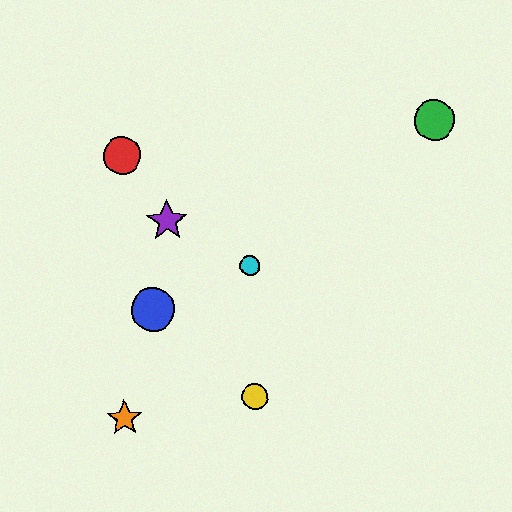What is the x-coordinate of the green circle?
The green circle is at x≈435.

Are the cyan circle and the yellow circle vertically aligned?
Yes, both are at x≈250.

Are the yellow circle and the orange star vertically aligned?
No, the yellow circle is at x≈255 and the orange star is at x≈125.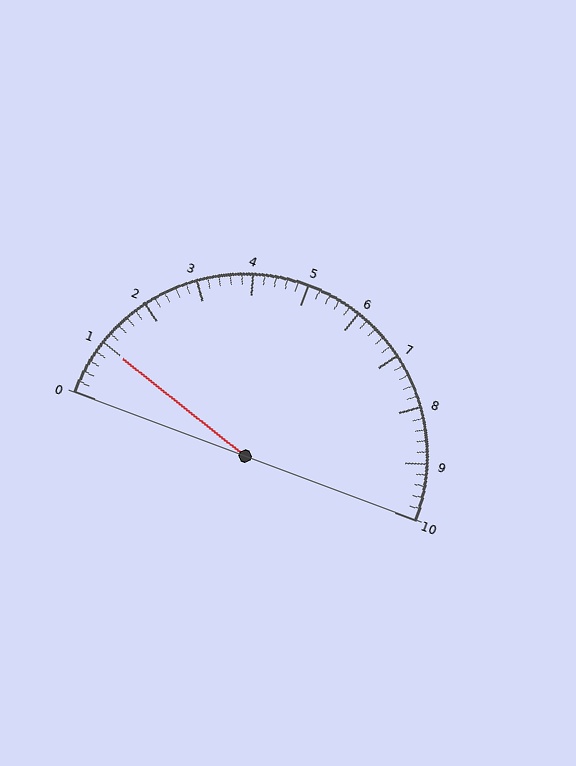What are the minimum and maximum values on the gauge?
The gauge ranges from 0 to 10.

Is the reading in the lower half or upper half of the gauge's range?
The reading is in the lower half of the range (0 to 10).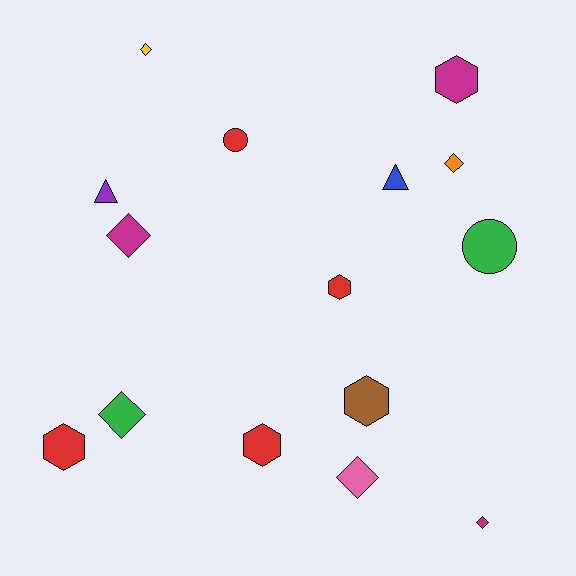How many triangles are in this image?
There are 2 triangles.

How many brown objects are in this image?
There is 1 brown object.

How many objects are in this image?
There are 15 objects.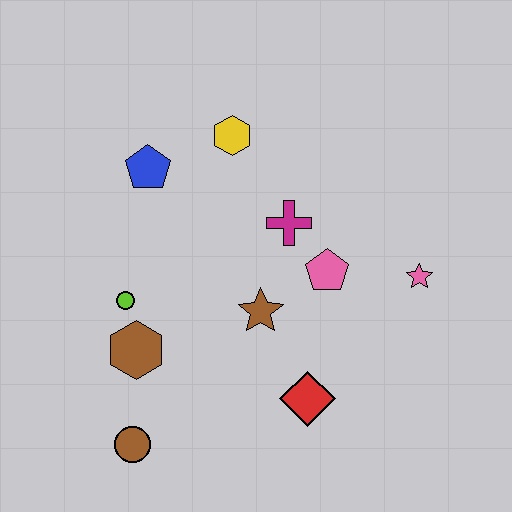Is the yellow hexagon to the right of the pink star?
No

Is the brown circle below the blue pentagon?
Yes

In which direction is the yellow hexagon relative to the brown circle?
The yellow hexagon is above the brown circle.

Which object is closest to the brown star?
The pink pentagon is closest to the brown star.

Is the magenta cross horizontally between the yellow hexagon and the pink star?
Yes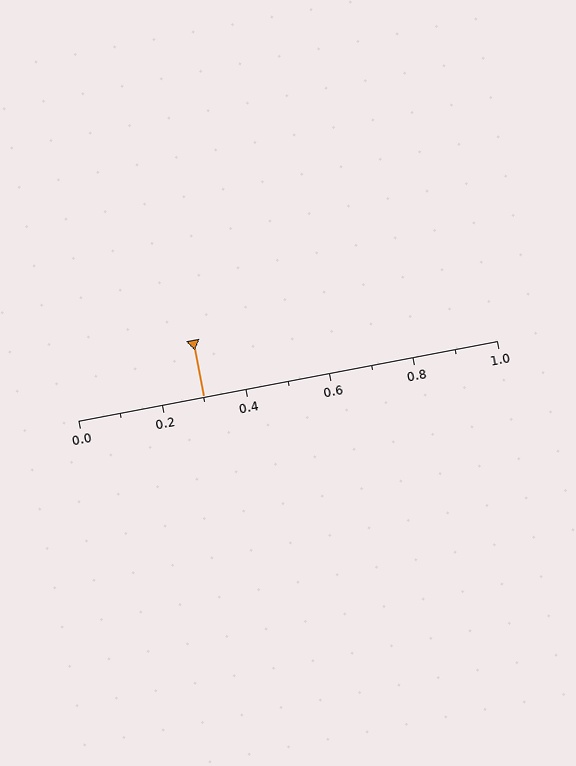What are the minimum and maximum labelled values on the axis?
The axis runs from 0.0 to 1.0.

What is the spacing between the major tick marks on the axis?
The major ticks are spaced 0.2 apart.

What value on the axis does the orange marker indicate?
The marker indicates approximately 0.3.